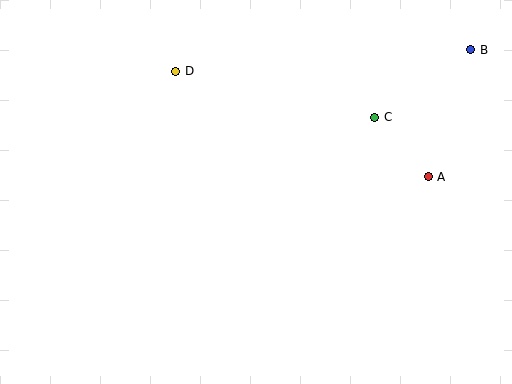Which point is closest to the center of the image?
Point C at (375, 117) is closest to the center.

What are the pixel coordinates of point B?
Point B is at (471, 50).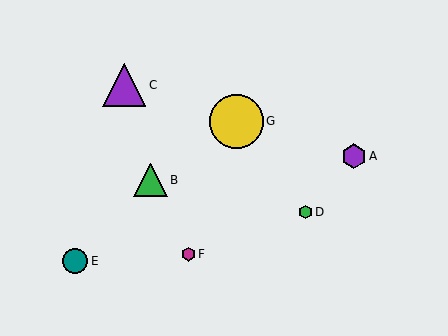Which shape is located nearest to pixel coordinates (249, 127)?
The yellow circle (labeled G) at (236, 121) is nearest to that location.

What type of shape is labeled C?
Shape C is a purple triangle.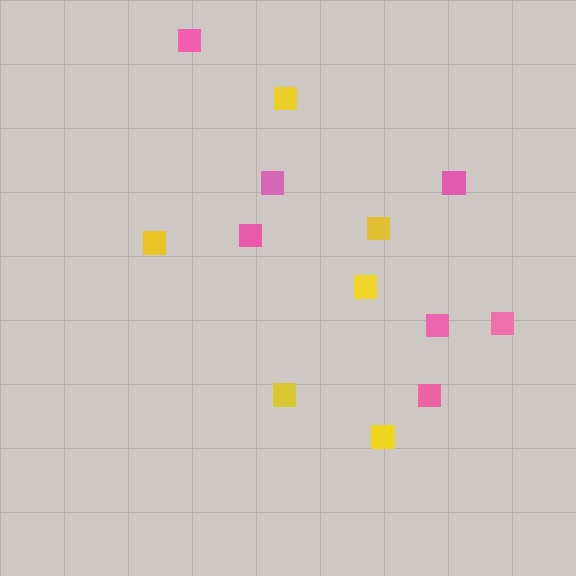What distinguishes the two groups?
There are 2 groups: one group of pink squares (7) and one group of yellow squares (6).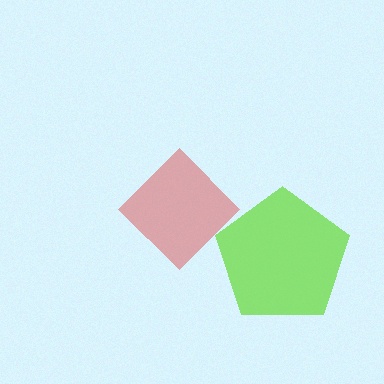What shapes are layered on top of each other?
The layered shapes are: a red diamond, a lime pentagon.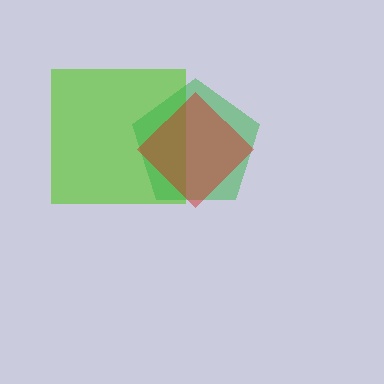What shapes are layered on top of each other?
The layered shapes are: a lime square, a green pentagon, a red diamond.